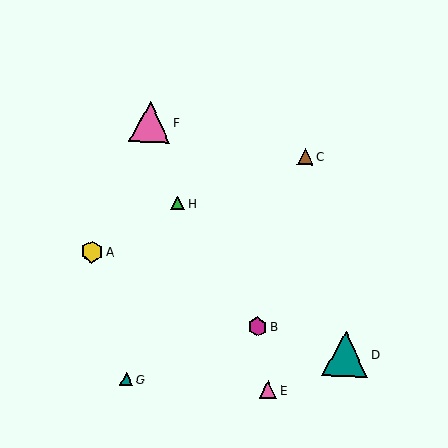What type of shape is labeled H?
Shape H is a green triangle.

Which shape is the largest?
The teal triangle (labeled D) is the largest.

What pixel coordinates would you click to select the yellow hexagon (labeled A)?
Click at (92, 252) to select the yellow hexagon A.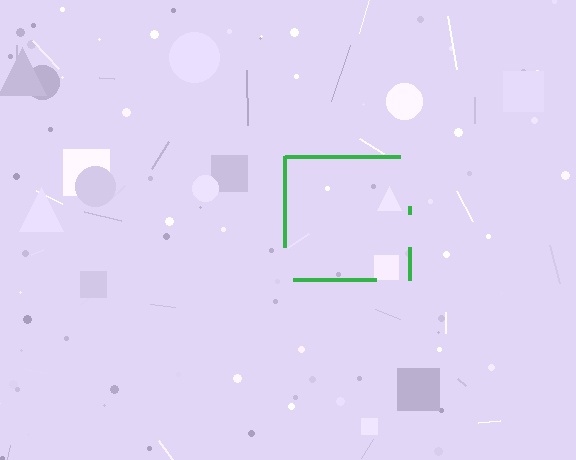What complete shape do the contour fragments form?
The contour fragments form a square.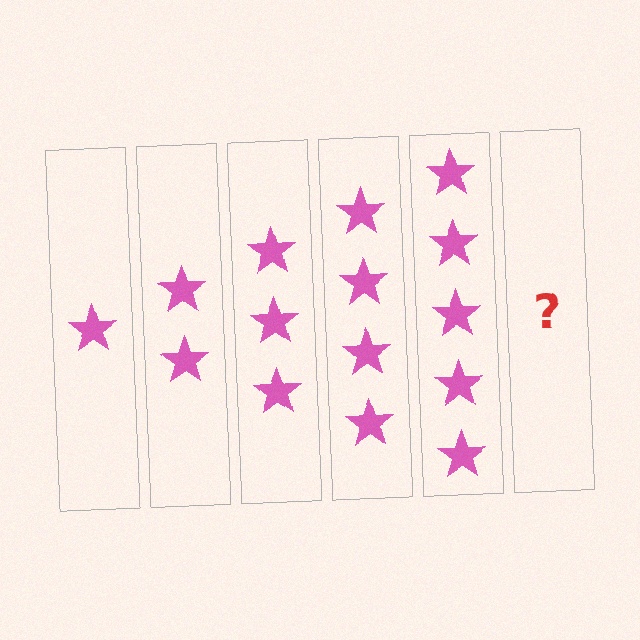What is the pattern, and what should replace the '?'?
The pattern is that each step adds one more star. The '?' should be 6 stars.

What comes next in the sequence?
The next element should be 6 stars.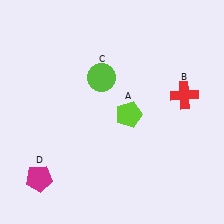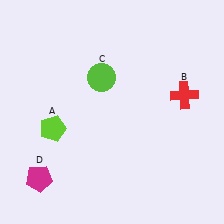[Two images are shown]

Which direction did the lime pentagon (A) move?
The lime pentagon (A) moved left.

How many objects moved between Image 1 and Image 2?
1 object moved between the two images.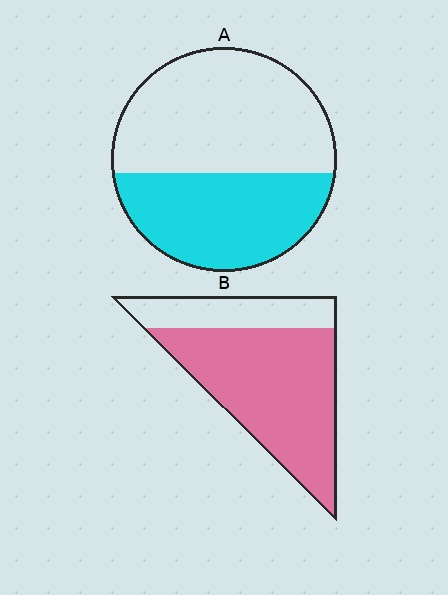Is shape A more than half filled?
No.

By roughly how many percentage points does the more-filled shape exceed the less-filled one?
By roughly 30 percentage points (B over A).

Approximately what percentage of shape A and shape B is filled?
A is approximately 40% and B is approximately 75%.